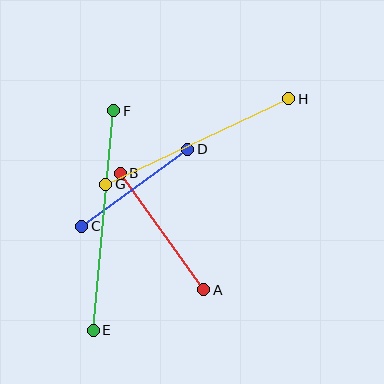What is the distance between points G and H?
The distance is approximately 202 pixels.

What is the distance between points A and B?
The distance is approximately 143 pixels.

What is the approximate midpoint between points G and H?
The midpoint is at approximately (197, 142) pixels.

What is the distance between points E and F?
The distance is approximately 220 pixels.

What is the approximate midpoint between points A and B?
The midpoint is at approximately (162, 231) pixels.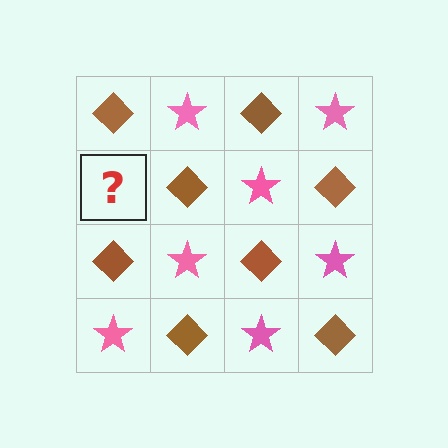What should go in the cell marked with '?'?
The missing cell should contain a pink star.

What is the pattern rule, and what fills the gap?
The rule is that it alternates brown diamond and pink star in a checkerboard pattern. The gap should be filled with a pink star.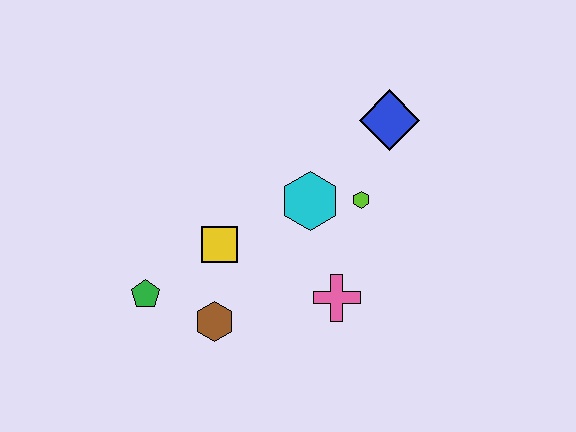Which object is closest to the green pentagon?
The brown hexagon is closest to the green pentagon.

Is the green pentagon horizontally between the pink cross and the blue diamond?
No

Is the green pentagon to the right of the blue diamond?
No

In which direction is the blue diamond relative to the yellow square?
The blue diamond is to the right of the yellow square.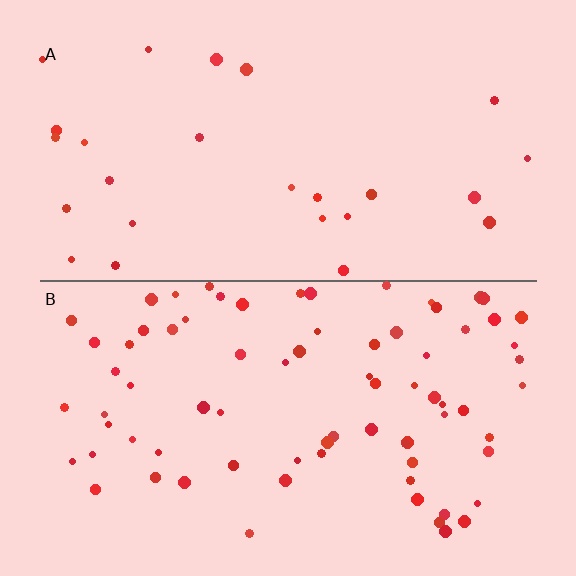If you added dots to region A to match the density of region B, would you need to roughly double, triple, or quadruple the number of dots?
Approximately triple.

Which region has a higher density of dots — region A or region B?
B (the bottom).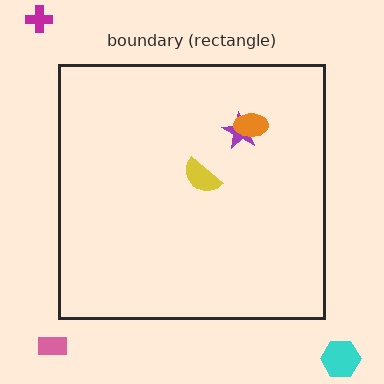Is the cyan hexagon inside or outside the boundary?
Outside.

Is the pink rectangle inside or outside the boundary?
Outside.